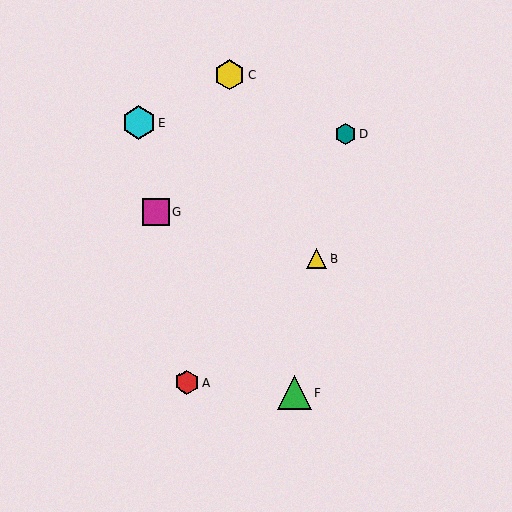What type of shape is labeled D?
Shape D is a teal hexagon.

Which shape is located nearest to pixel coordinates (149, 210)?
The magenta square (labeled G) at (156, 212) is nearest to that location.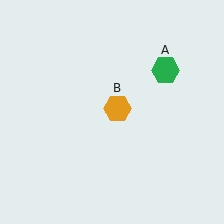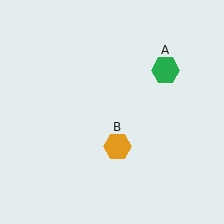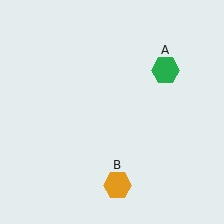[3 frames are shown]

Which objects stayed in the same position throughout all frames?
Green hexagon (object A) remained stationary.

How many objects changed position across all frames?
1 object changed position: orange hexagon (object B).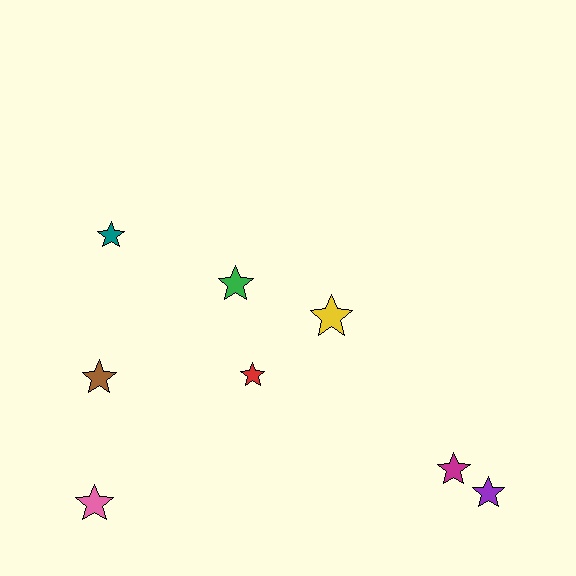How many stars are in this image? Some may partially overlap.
There are 8 stars.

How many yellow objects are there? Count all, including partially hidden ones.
There is 1 yellow object.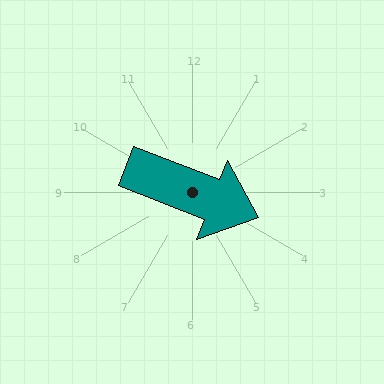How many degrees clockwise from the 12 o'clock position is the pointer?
Approximately 111 degrees.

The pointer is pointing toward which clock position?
Roughly 4 o'clock.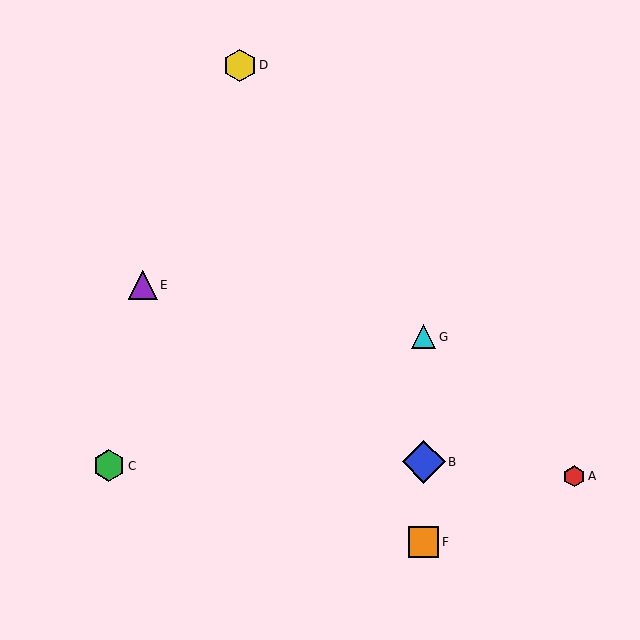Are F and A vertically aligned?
No, F is at x≈424 and A is at x≈574.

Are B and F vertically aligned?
Yes, both are at x≈424.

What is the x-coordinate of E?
Object E is at x≈143.